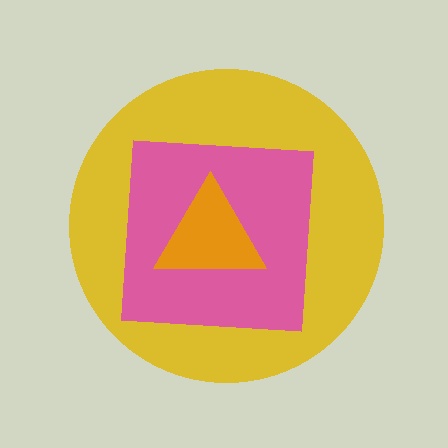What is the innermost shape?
The orange triangle.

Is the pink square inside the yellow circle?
Yes.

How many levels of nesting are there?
3.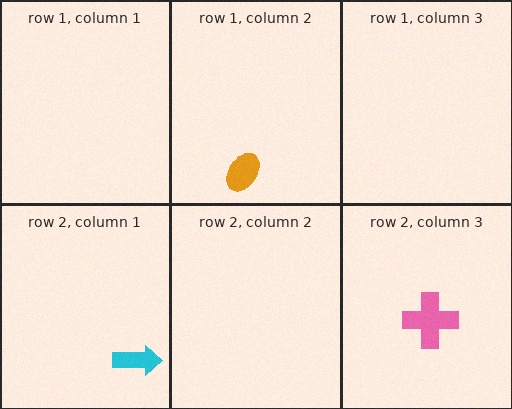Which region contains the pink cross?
The row 2, column 3 region.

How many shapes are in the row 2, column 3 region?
1.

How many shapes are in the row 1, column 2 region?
1.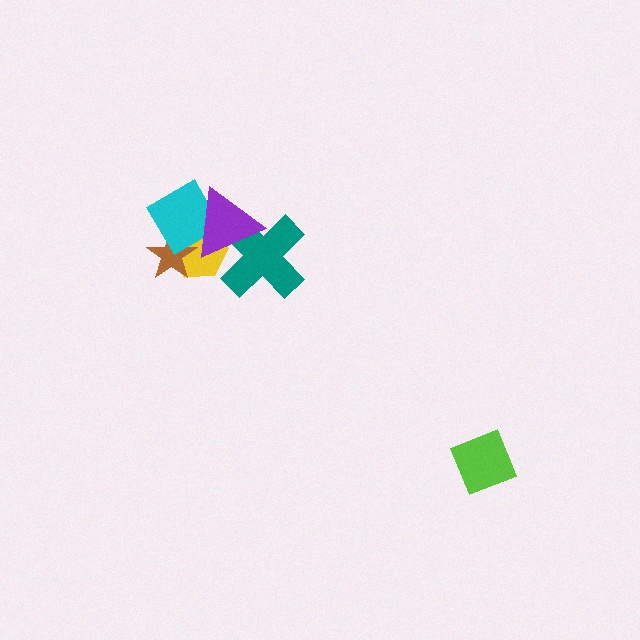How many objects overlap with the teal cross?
2 objects overlap with the teal cross.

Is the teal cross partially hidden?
Yes, it is partially covered by another shape.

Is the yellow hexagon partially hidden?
Yes, it is partially covered by another shape.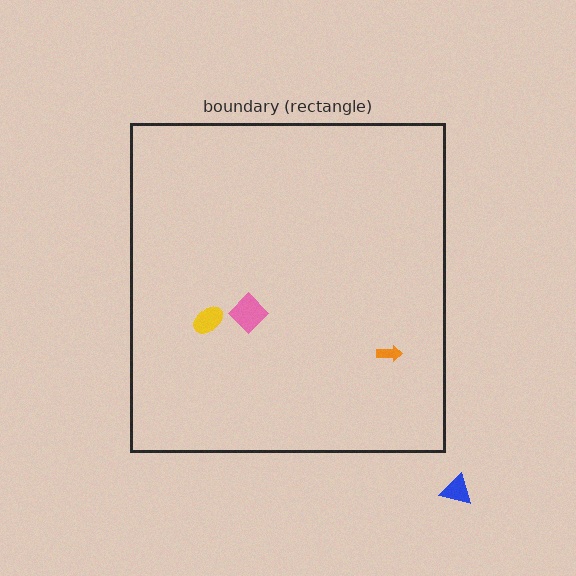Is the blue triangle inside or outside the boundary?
Outside.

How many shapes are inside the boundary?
3 inside, 1 outside.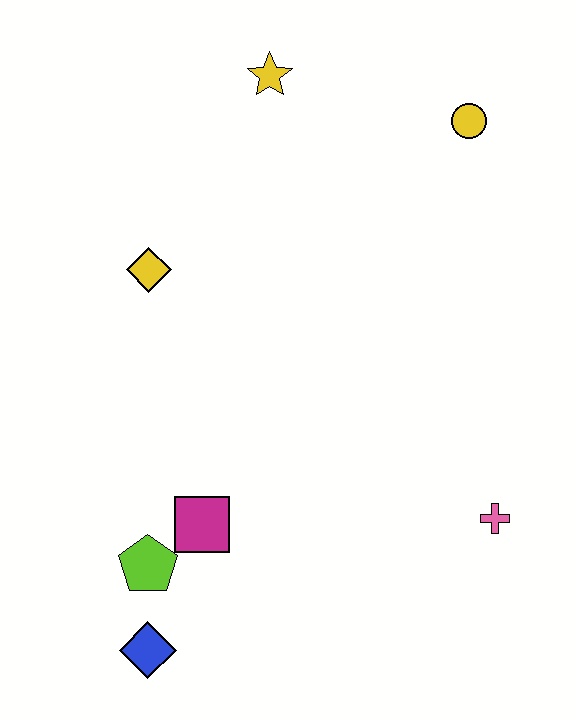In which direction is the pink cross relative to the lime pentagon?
The pink cross is to the right of the lime pentagon.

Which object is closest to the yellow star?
The yellow circle is closest to the yellow star.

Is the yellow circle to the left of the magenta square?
No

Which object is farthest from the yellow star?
The blue diamond is farthest from the yellow star.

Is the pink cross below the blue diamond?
No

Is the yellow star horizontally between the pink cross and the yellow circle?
No